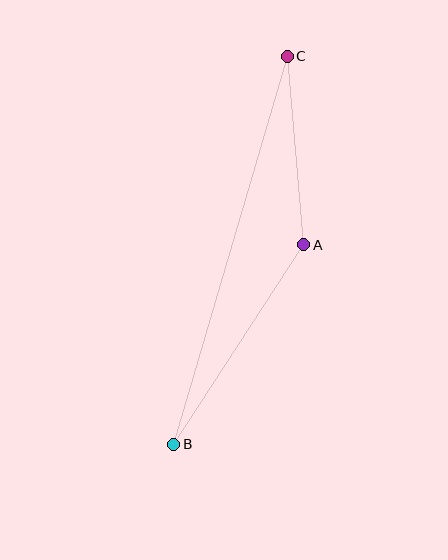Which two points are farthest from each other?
Points B and C are farthest from each other.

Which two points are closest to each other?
Points A and C are closest to each other.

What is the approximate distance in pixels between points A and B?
The distance between A and B is approximately 238 pixels.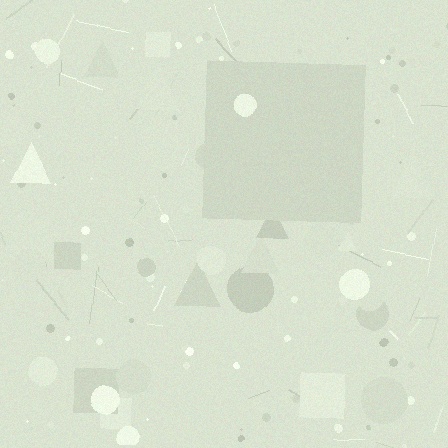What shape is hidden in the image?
A square is hidden in the image.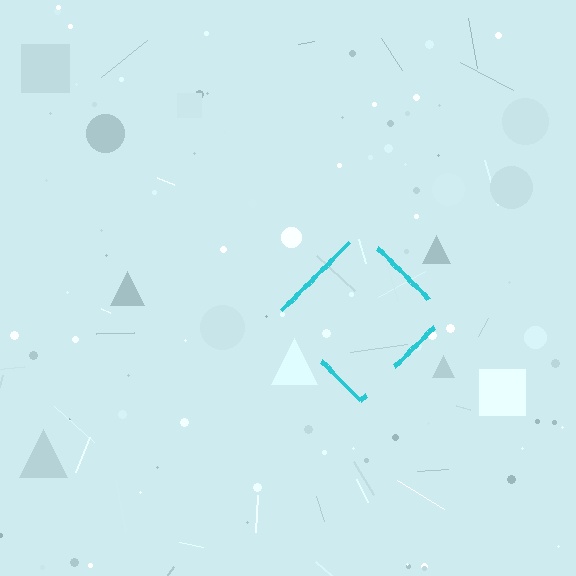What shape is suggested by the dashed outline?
The dashed outline suggests a diamond.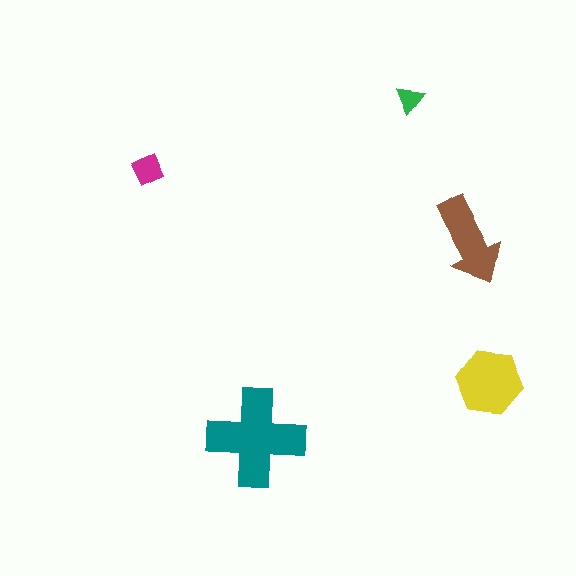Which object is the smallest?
The green triangle.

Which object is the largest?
The teal cross.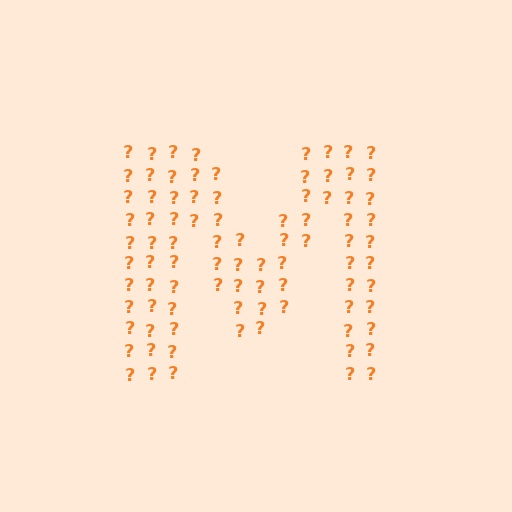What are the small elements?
The small elements are question marks.